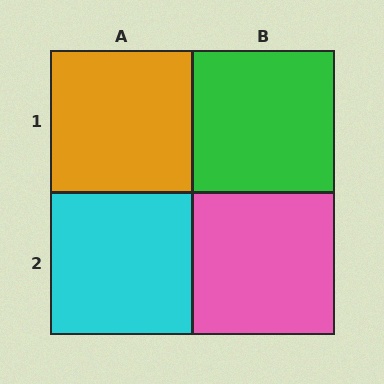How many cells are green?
1 cell is green.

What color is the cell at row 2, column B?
Pink.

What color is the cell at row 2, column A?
Cyan.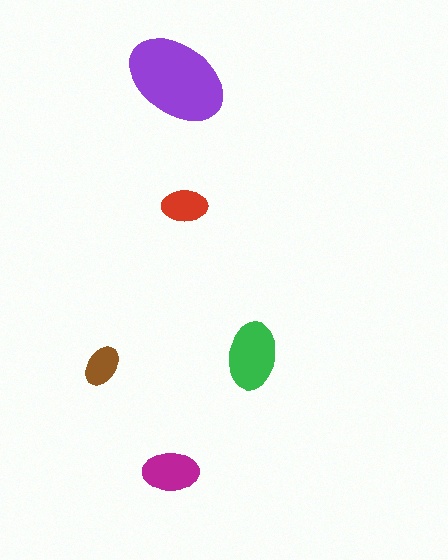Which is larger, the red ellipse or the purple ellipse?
The purple one.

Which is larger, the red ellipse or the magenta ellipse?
The magenta one.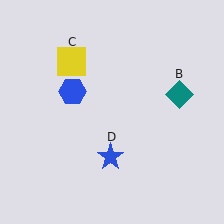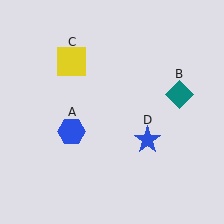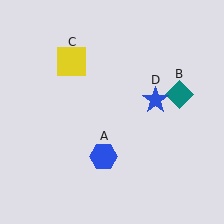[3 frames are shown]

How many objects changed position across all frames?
2 objects changed position: blue hexagon (object A), blue star (object D).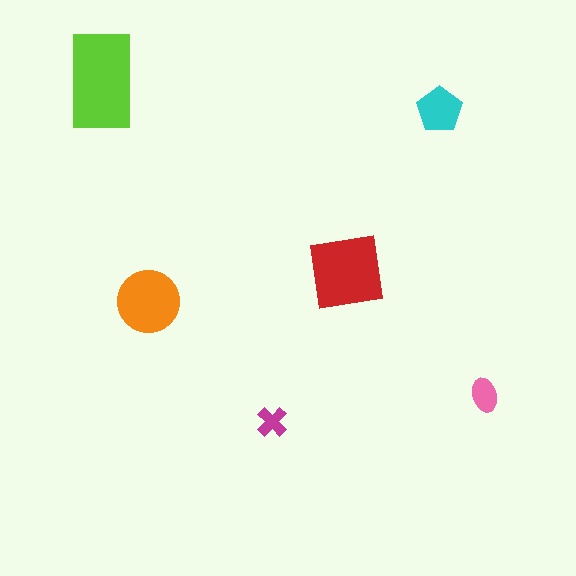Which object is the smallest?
The magenta cross.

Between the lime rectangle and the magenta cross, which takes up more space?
The lime rectangle.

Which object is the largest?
The lime rectangle.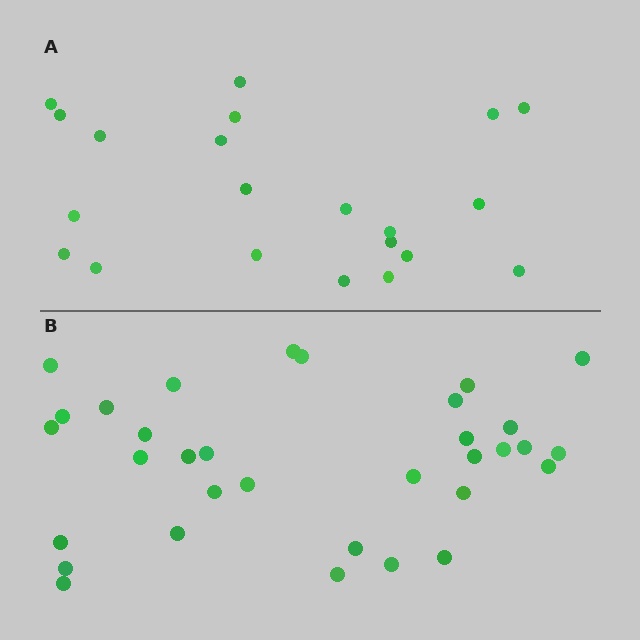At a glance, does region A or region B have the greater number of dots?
Region B (the bottom region) has more dots.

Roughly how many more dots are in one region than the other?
Region B has roughly 12 or so more dots than region A.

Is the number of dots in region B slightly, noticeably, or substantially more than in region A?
Region B has substantially more. The ratio is roughly 1.6 to 1.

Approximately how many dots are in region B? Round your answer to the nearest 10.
About 30 dots. (The exact count is 33, which rounds to 30.)